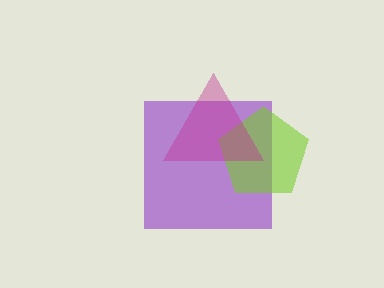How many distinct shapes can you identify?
There are 3 distinct shapes: a purple square, a lime pentagon, a magenta triangle.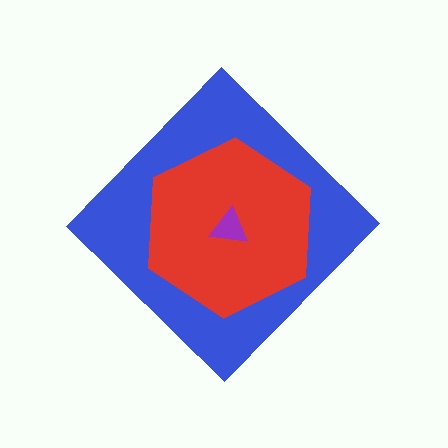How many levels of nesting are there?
3.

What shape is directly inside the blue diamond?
The red hexagon.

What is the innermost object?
The purple triangle.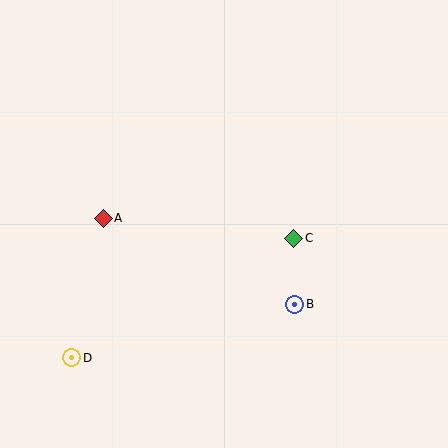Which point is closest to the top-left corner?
Point A is closest to the top-left corner.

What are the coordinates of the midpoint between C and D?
The midpoint between C and D is at (183, 298).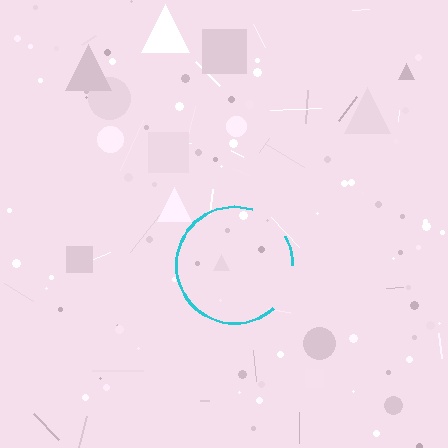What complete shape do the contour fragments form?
The contour fragments form a circle.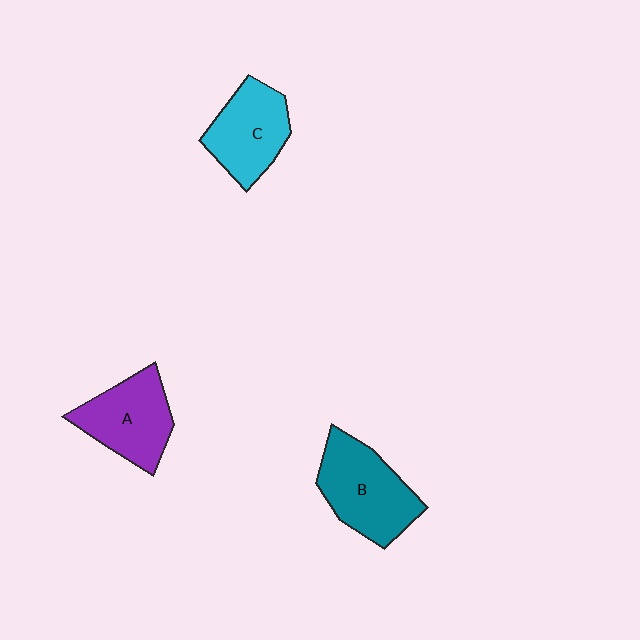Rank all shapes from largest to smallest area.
From largest to smallest: B (teal), A (purple), C (cyan).